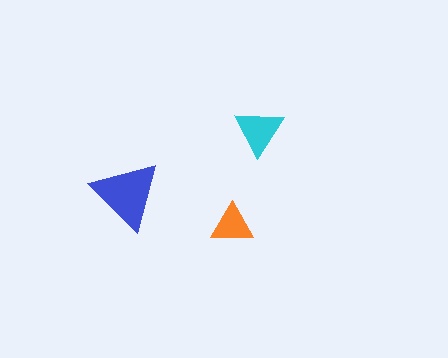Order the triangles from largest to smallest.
the blue one, the cyan one, the orange one.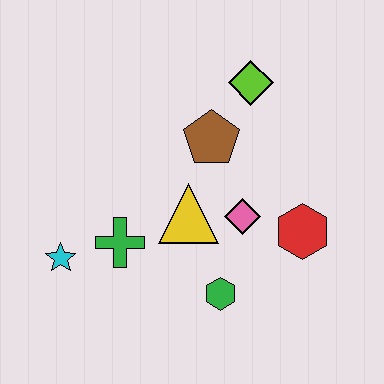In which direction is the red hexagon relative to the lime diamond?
The red hexagon is below the lime diamond.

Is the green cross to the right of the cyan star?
Yes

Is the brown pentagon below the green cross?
No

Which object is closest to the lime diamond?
The brown pentagon is closest to the lime diamond.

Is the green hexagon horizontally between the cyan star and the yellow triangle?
No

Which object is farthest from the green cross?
The lime diamond is farthest from the green cross.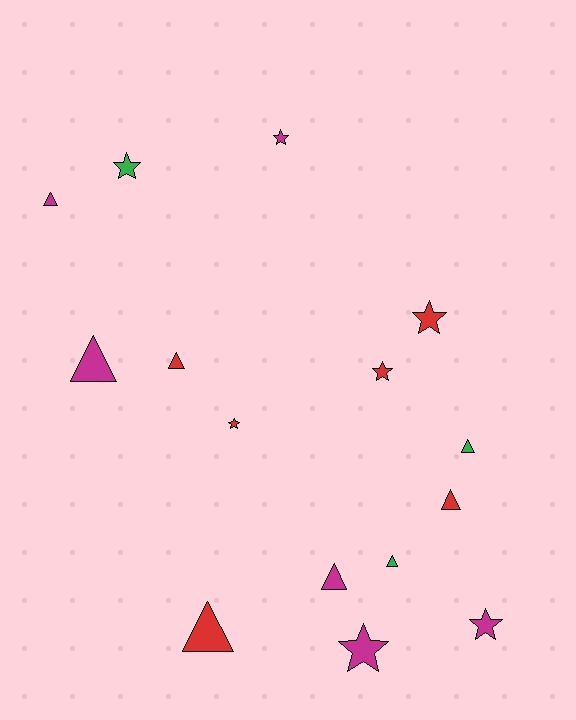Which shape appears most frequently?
Triangle, with 8 objects.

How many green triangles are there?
There are 2 green triangles.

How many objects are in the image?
There are 15 objects.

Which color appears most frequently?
Red, with 6 objects.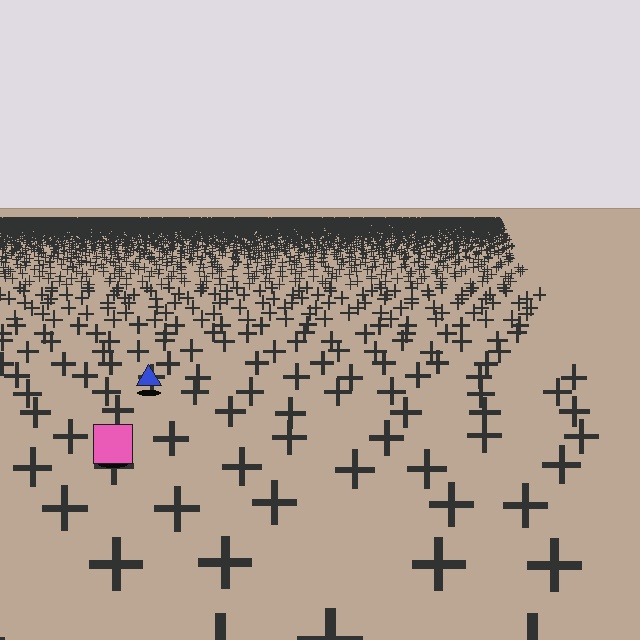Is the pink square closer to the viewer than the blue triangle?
Yes. The pink square is closer — you can tell from the texture gradient: the ground texture is coarser near it.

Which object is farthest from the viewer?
The blue triangle is farthest from the viewer. It appears smaller and the ground texture around it is denser.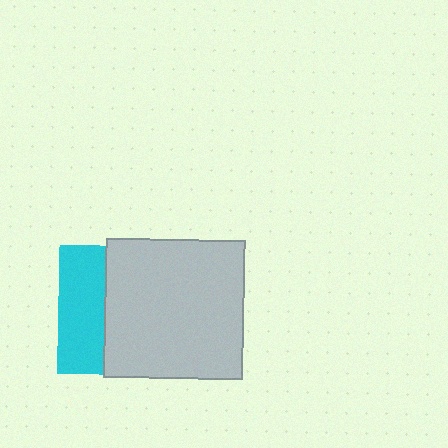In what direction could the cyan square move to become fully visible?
The cyan square could move left. That would shift it out from behind the light gray square entirely.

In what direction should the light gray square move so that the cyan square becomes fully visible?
The light gray square should move right. That is the shortest direction to clear the overlap and leave the cyan square fully visible.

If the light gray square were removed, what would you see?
You would see the complete cyan square.